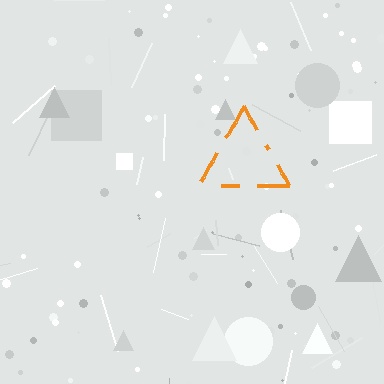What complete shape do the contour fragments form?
The contour fragments form a triangle.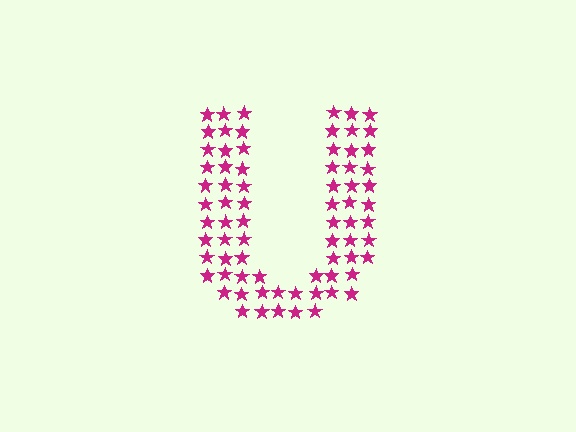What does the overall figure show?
The overall figure shows the letter U.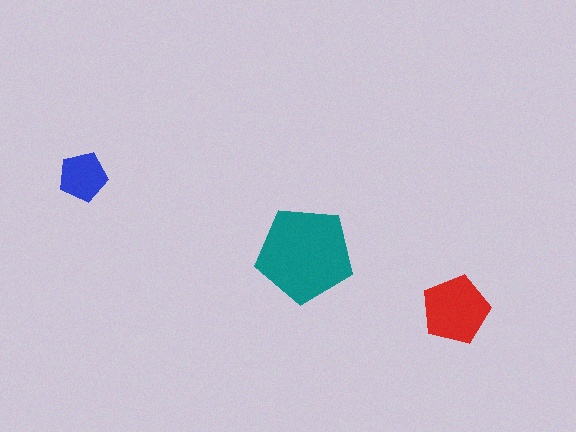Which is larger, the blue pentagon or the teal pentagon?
The teal one.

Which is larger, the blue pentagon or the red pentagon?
The red one.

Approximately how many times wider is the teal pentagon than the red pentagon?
About 1.5 times wider.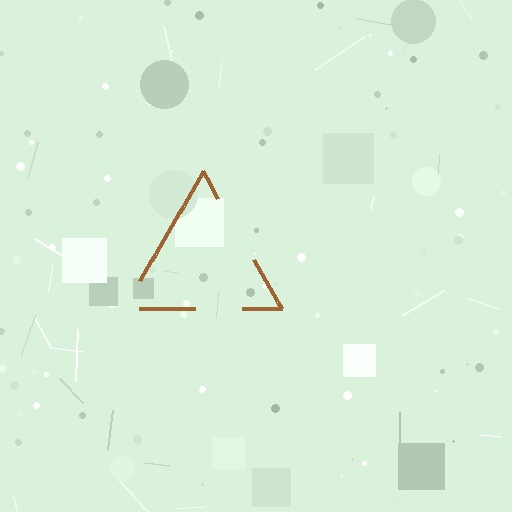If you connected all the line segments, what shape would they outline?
They would outline a triangle.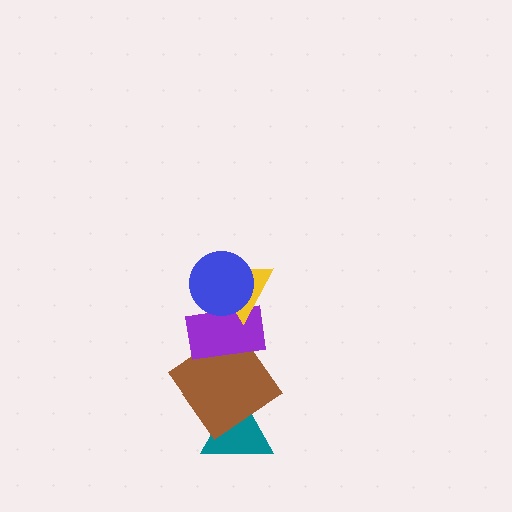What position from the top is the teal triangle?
The teal triangle is 5th from the top.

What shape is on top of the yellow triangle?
The blue circle is on top of the yellow triangle.